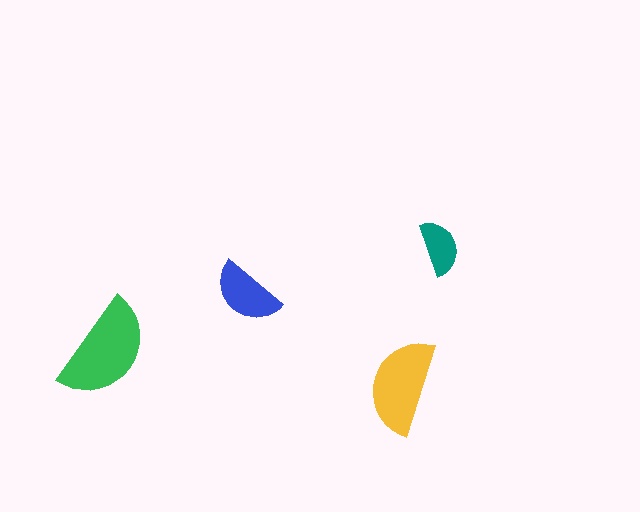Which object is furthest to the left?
The green semicircle is leftmost.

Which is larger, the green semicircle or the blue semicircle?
The green one.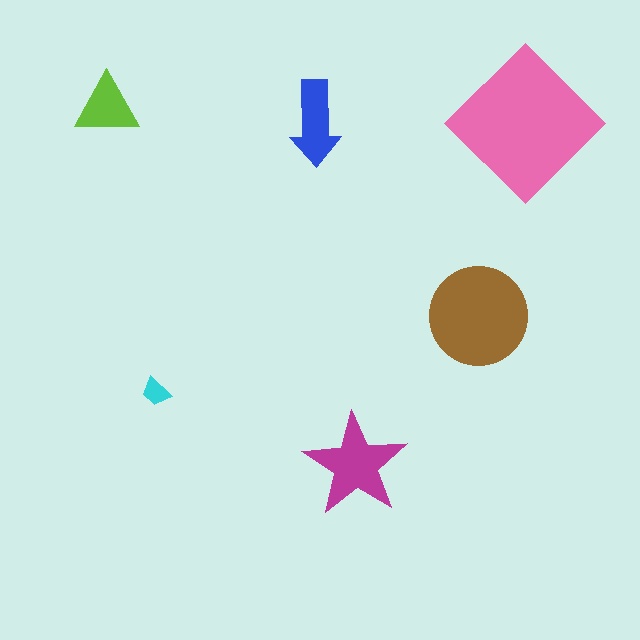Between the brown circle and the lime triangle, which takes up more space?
The brown circle.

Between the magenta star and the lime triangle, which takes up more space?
The magenta star.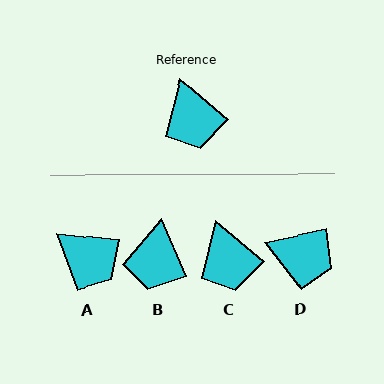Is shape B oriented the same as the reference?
No, it is off by about 26 degrees.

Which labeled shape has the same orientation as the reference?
C.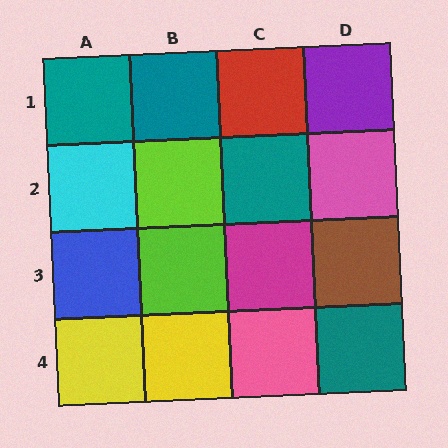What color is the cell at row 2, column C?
Teal.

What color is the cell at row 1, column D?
Purple.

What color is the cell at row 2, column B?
Lime.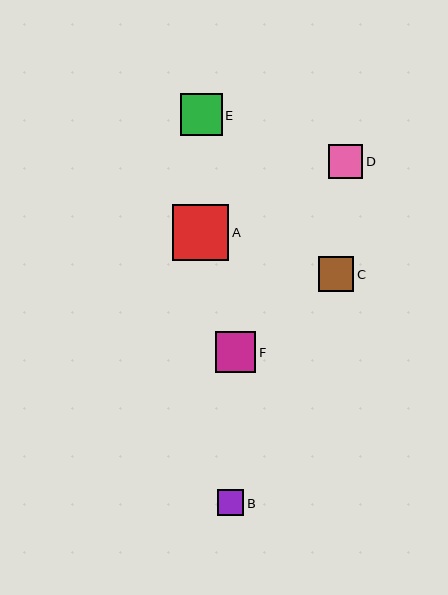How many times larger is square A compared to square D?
Square A is approximately 1.6 times the size of square D.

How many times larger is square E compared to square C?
Square E is approximately 1.2 times the size of square C.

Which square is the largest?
Square A is the largest with a size of approximately 56 pixels.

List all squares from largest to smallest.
From largest to smallest: A, E, F, C, D, B.